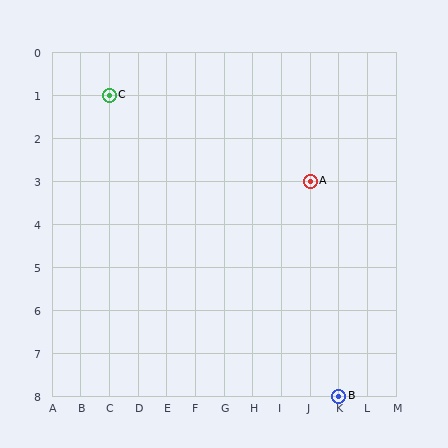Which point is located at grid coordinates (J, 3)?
Point A is at (J, 3).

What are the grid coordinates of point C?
Point C is at grid coordinates (C, 1).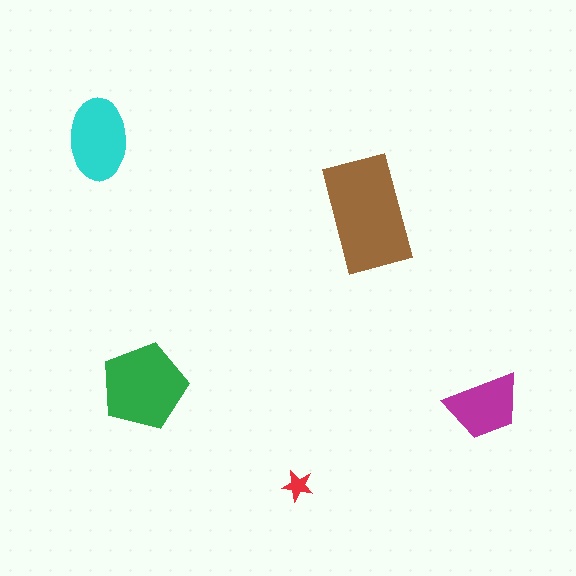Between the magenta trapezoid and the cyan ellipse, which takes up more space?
The cyan ellipse.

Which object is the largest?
The brown rectangle.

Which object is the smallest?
The red star.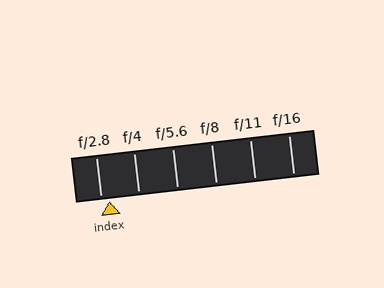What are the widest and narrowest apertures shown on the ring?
The widest aperture shown is f/2.8 and the narrowest is f/16.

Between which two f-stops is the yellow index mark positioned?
The index mark is between f/2.8 and f/4.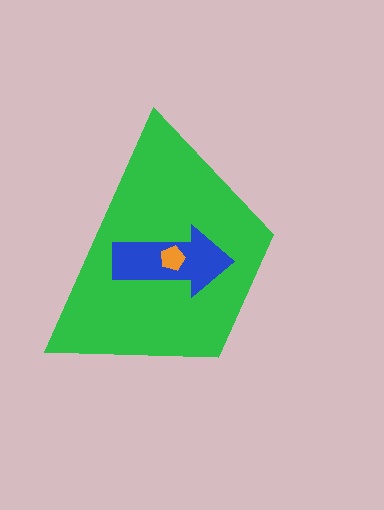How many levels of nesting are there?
3.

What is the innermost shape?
The orange pentagon.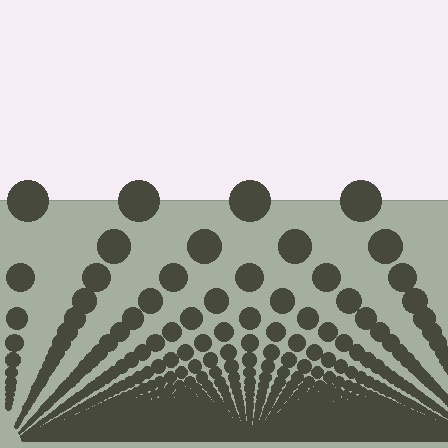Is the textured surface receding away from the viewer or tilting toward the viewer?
The surface appears to tilt toward the viewer. Texture elements get larger and sparser toward the top.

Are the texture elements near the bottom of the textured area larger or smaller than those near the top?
Smaller. The gradient is inverted — elements near the bottom are smaller and denser.